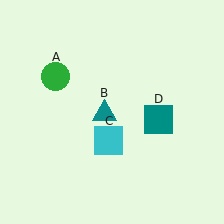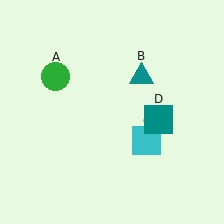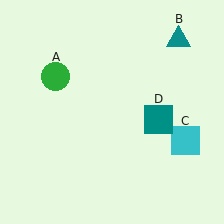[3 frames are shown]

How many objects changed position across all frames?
2 objects changed position: teal triangle (object B), cyan square (object C).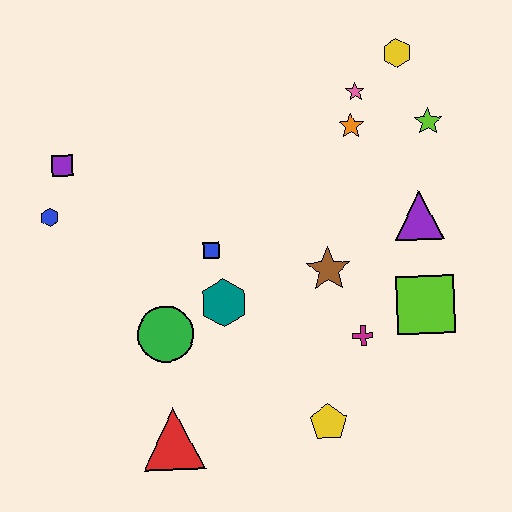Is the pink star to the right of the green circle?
Yes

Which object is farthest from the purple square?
The lime square is farthest from the purple square.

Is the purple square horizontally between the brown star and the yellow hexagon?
No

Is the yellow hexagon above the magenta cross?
Yes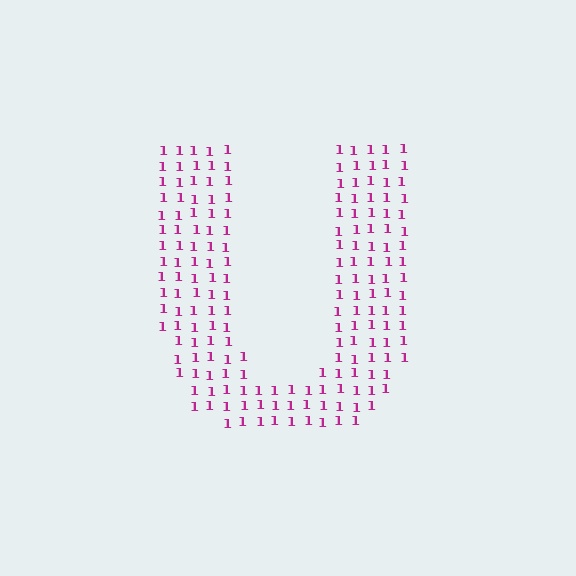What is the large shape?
The large shape is the letter U.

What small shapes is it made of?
It is made of small digit 1's.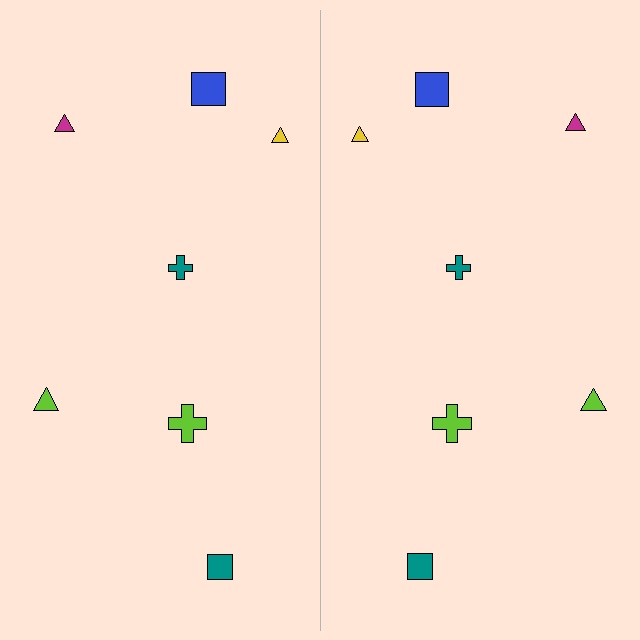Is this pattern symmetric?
Yes, this pattern has bilateral (reflection) symmetry.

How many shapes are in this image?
There are 14 shapes in this image.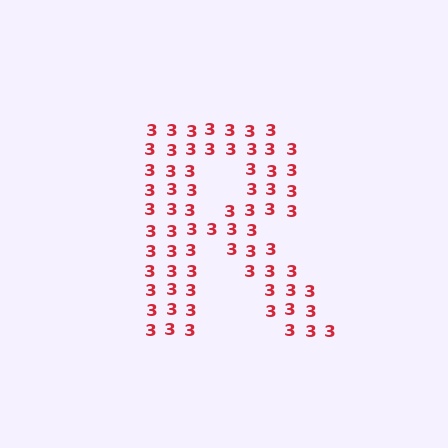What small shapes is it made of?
It is made of small digit 3's.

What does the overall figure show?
The overall figure shows the letter R.